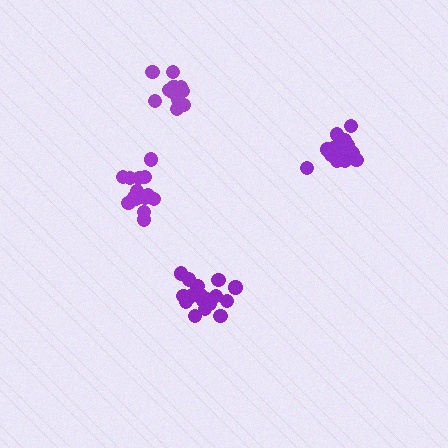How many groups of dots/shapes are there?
There are 4 groups.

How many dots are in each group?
Group 1: 13 dots, Group 2: 15 dots, Group 3: 18 dots, Group 4: 15 dots (61 total).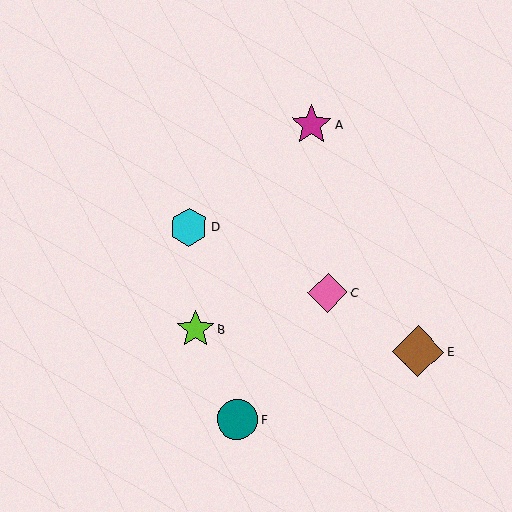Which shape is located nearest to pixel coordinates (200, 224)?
The cyan hexagon (labeled D) at (189, 227) is nearest to that location.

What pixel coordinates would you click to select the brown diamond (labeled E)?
Click at (418, 351) to select the brown diamond E.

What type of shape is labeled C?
Shape C is a pink diamond.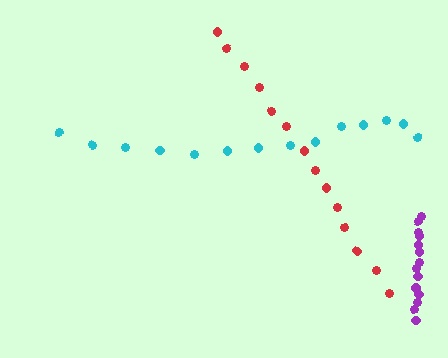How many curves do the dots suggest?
There are 3 distinct paths.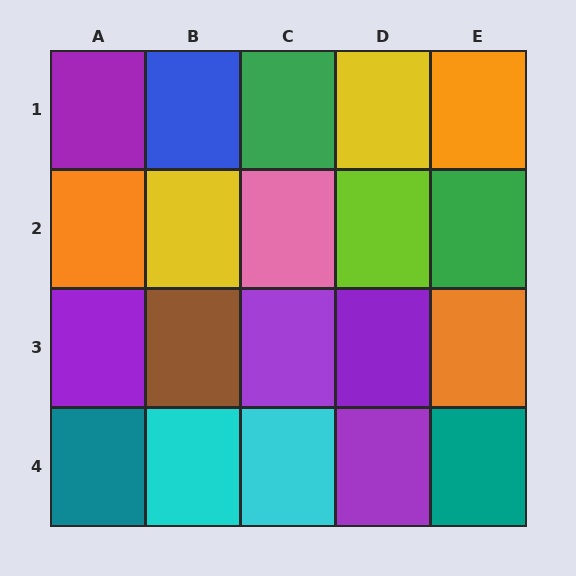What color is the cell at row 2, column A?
Orange.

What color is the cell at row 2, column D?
Lime.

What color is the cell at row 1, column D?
Yellow.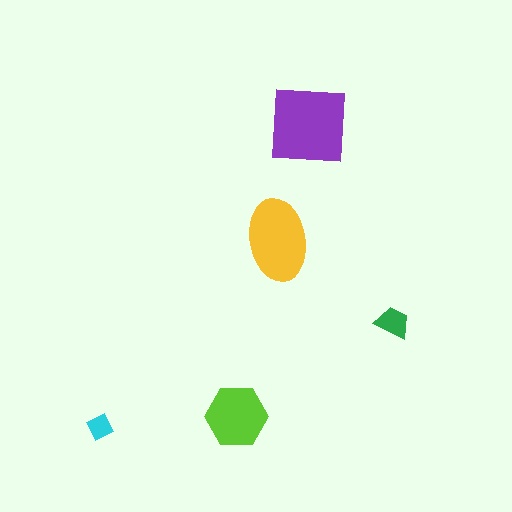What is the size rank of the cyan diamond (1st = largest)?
5th.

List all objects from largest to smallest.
The purple square, the yellow ellipse, the lime hexagon, the green trapezoid, the cyan diamond.